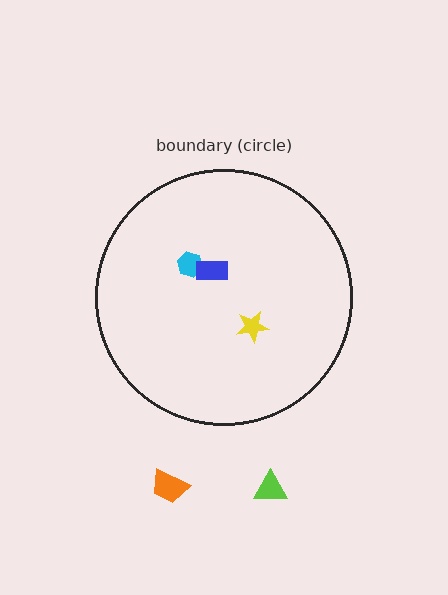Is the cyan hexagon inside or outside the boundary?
Inside.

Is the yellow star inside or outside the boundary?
Inside.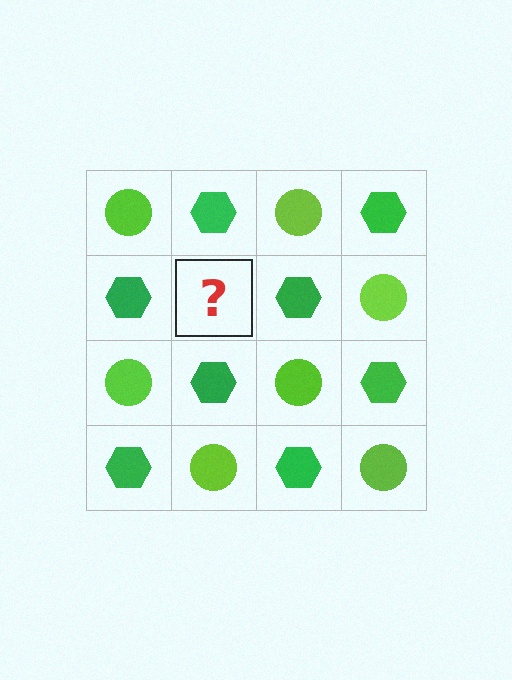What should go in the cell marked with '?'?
The missing cell should contain a lime circle.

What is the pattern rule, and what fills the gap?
The rule is that it alternates lime circle and green hexagon in a checkerboard pattern. The gap should be filled with a lime circle.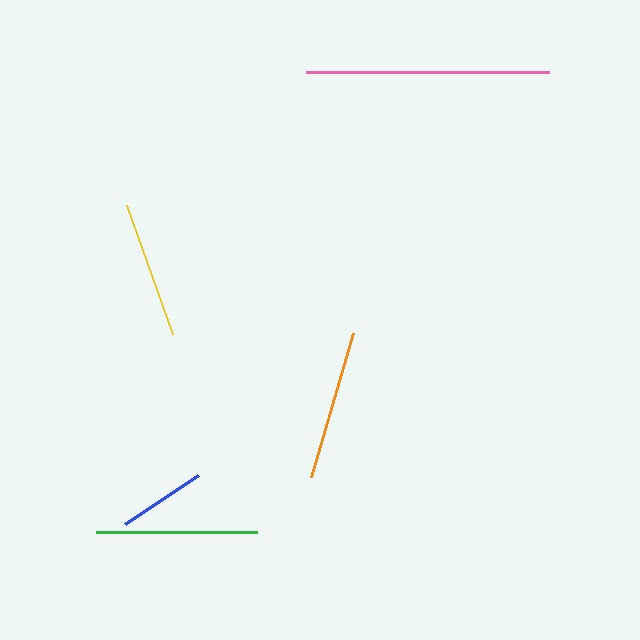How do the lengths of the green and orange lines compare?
The green and orange lines are approximately the same length.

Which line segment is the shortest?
The blue line is the shortest at approximately 88 pixels.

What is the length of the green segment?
The green segment is approximately 161 pixels long.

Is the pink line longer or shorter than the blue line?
The pink line is longer than the blue line.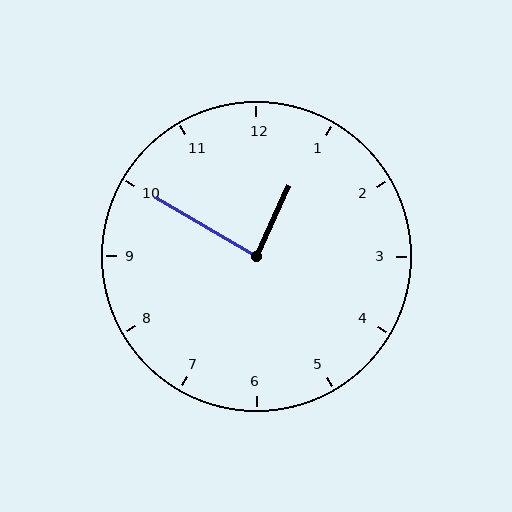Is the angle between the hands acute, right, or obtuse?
It is right.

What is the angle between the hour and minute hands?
Approximately 85 degrees.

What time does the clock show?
12:50.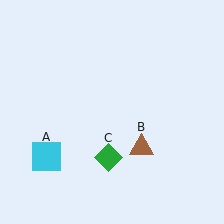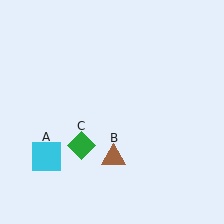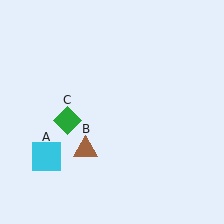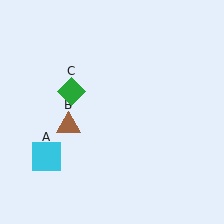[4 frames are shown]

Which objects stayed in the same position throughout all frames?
Cyan square (object A) remained stationary.